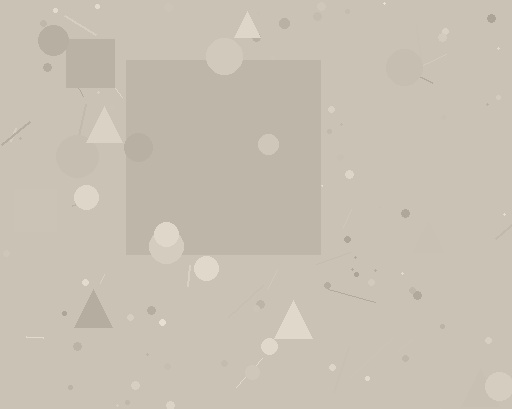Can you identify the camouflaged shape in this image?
The camouflaged shape is a square.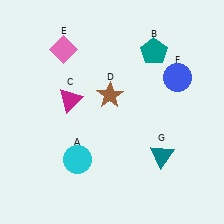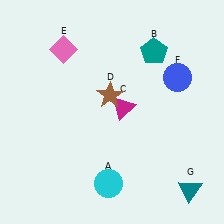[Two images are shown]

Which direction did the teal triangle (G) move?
The teal triangle (G) moved down.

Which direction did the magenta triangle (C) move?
The magenta triangle (C) moved right.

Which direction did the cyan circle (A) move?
The cyan circle (A) moved right.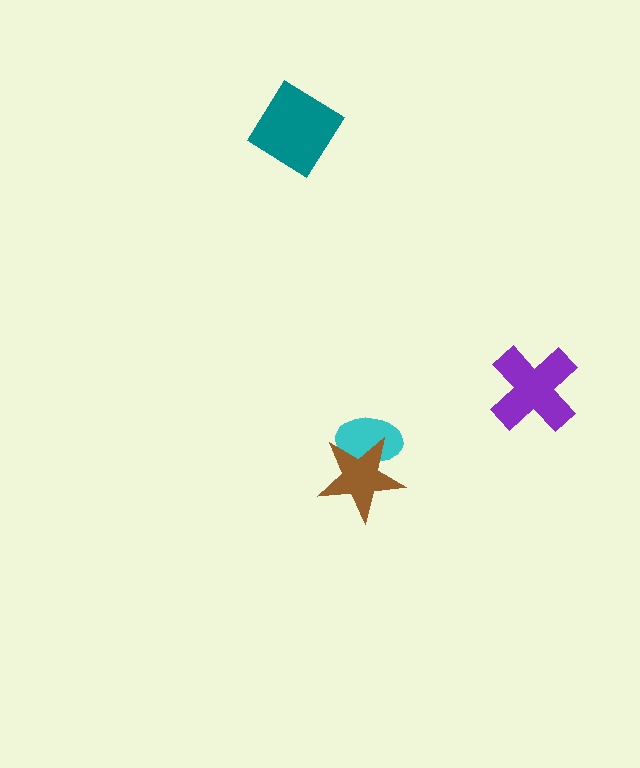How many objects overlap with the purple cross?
0 objects overlap with the purple cross.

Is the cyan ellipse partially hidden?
Yes, it is partially covered by another shape.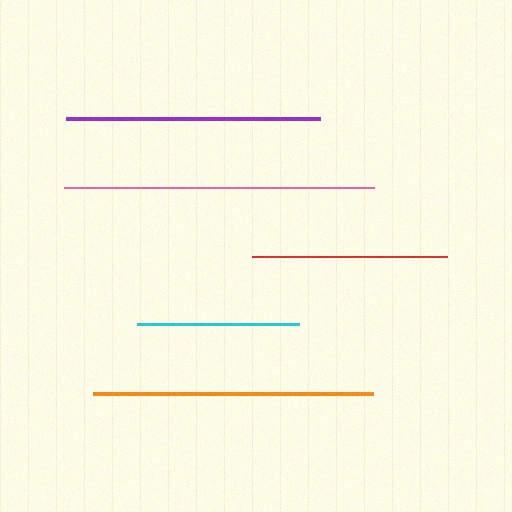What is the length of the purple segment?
The purple segment is approximately 254 pixels long.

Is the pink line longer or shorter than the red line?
The pink line is longer than the red line.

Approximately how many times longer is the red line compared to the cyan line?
The red line is approximately 1.2 times the length of the cyan line.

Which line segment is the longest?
The pink line is the longest at approximately 311 pixels.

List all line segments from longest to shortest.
From longest to shortest: pink, orange, purple, red, cyan.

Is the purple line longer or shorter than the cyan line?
The purple line is longer than the cyan line.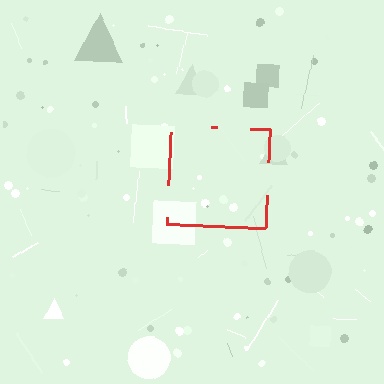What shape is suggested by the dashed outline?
The dashed outline suggests a square.